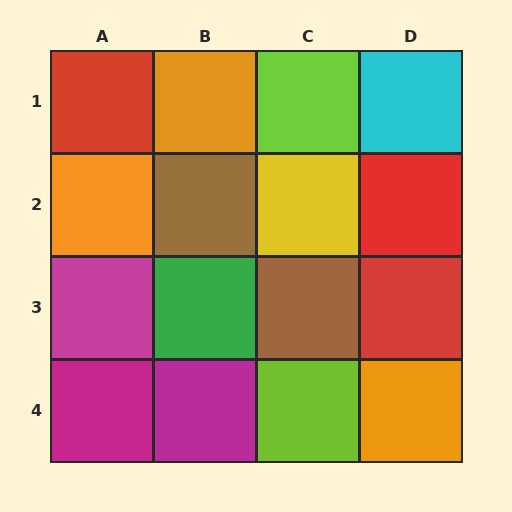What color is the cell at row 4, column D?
Orange.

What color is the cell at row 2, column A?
Orange.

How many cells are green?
1 cell is green.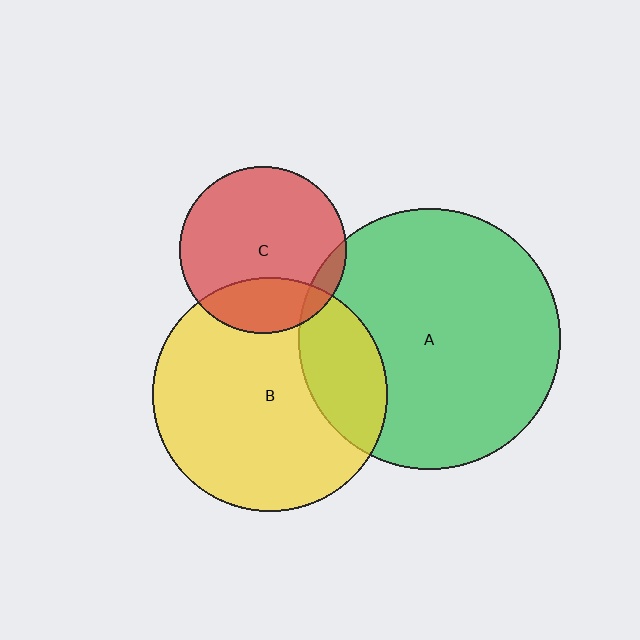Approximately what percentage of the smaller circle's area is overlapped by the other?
Approximately 10%.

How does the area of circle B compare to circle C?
Approximately 2.0 times.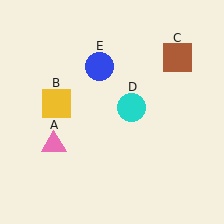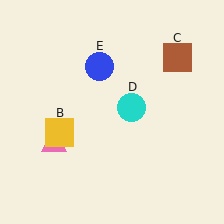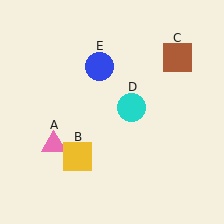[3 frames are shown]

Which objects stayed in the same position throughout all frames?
Pink triangle (object A) and brown square (object C) and cyan circle (object D) and blue circle (object E) remained stationary.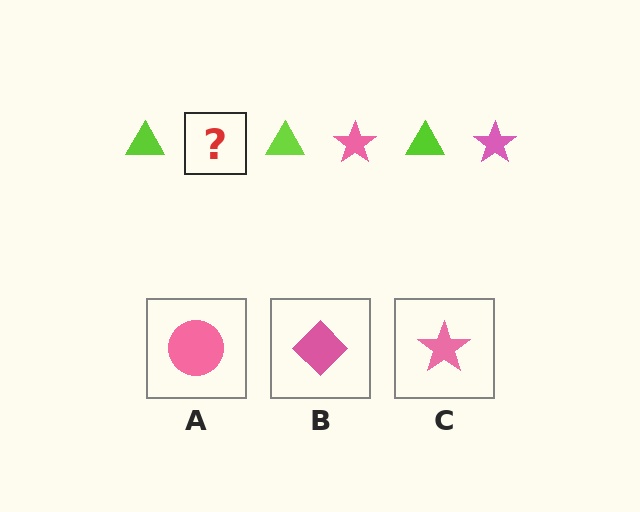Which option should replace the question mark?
Option C.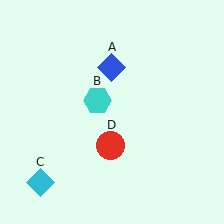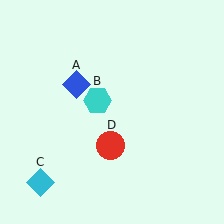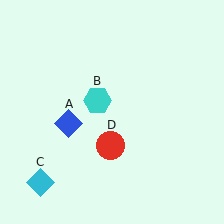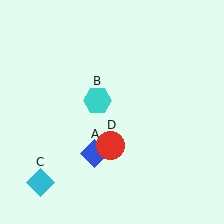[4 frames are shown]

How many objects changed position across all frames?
1 object changed position: blue diamond (object A).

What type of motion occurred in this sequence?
The blue diamond (object A) rotated counterclockwise around the center of the scene.